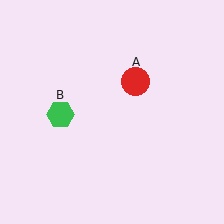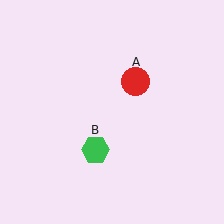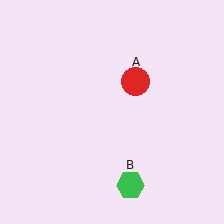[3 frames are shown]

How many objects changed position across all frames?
1 object changed position: green hexagon (object B).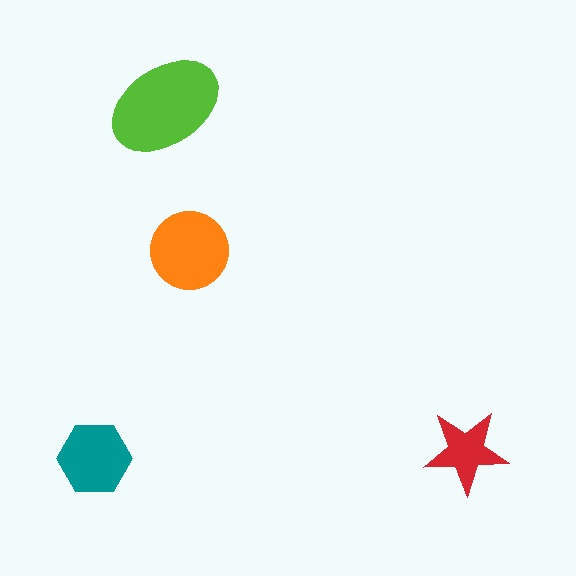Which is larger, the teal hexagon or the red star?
The teal hexagon.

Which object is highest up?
The lime ellipse is topmost.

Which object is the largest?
The lime ellipse.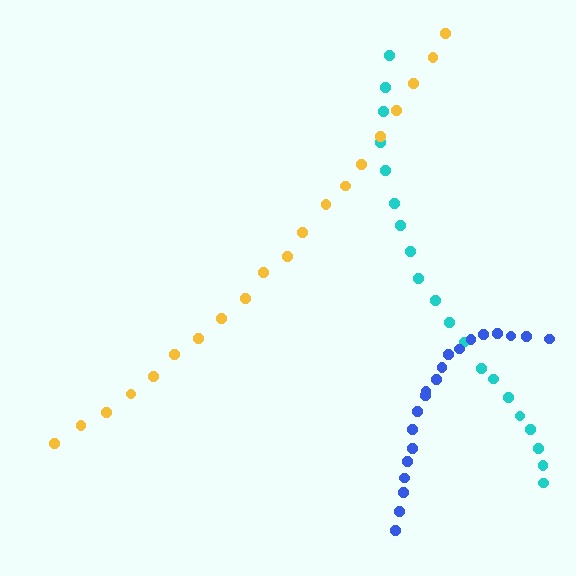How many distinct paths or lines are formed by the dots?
There are 3 distinct paths.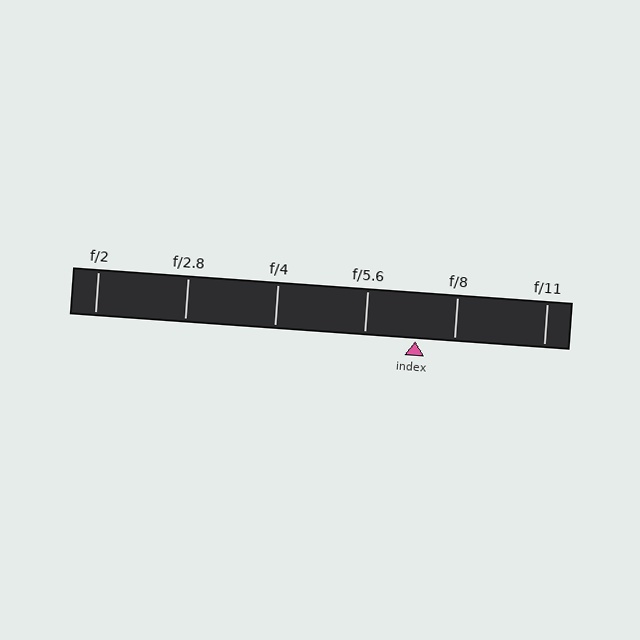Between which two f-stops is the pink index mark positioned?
The index mark is between f/5.6 and f/8.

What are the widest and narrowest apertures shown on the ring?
The widest aperture shown is f/2 and the narrowest is f/11.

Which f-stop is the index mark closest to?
The index mark is closest to f/8.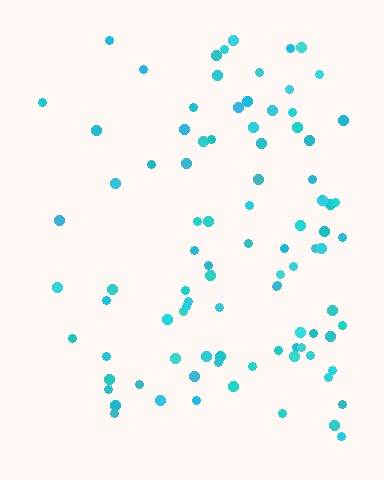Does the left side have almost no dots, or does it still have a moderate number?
Still a moderate number, just noticeably fewer than the right.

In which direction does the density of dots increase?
From left to right, with the right side densest.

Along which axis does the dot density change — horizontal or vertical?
Horizontal.